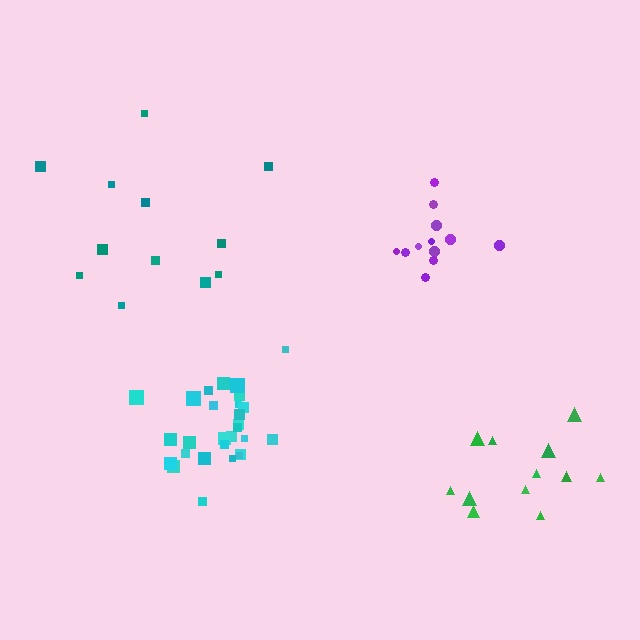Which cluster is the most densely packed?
Cyan.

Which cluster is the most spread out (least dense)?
Teal.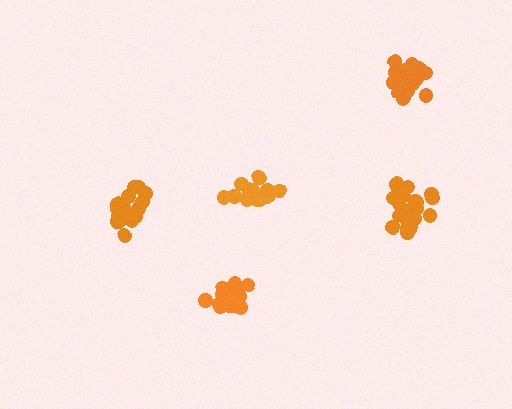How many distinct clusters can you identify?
There are 5 distinct clusters.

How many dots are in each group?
Group 1: 21 dots, Group 2: 21 dots, Group 3: 17 dots, Group 4: 19 dots, Group 5: 15 dots (93 total).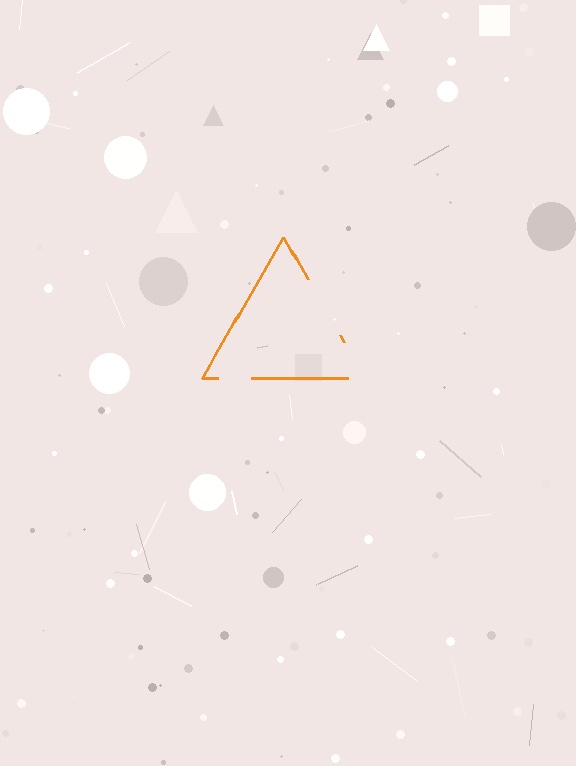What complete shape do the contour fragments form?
The contour fragments form a triangle.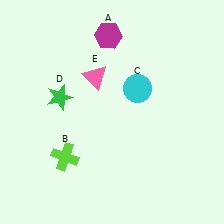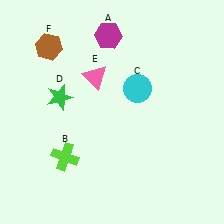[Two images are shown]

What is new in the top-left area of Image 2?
A brown hexagon (F) was added in the top-left area of Image 2.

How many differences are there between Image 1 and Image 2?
There is 1 difference between the two images.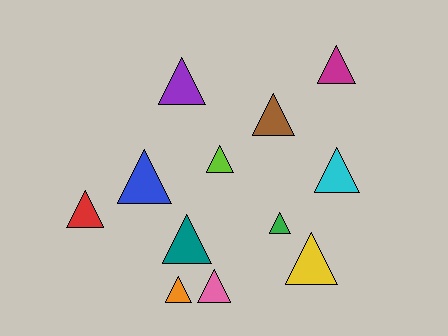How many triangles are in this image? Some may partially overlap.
There are 12 triangles.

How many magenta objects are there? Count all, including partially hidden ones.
There is 1 magenta object.